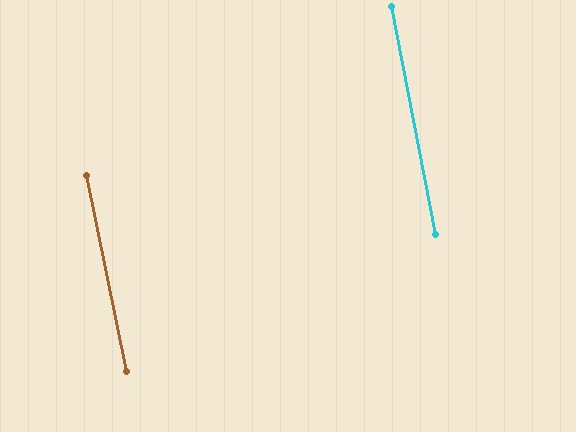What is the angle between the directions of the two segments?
Approximately 1 degree.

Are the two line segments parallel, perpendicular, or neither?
Parallel — their directions differ by only 0.7°.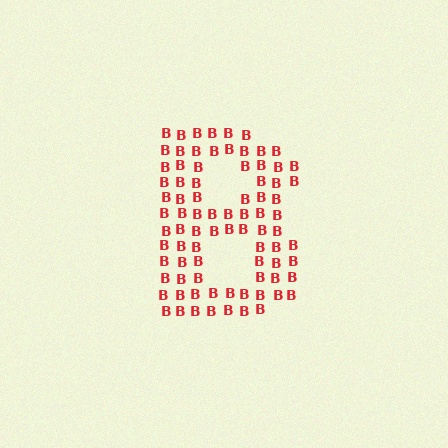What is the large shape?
The large shape is the letter B.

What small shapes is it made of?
It is made of small letter B's.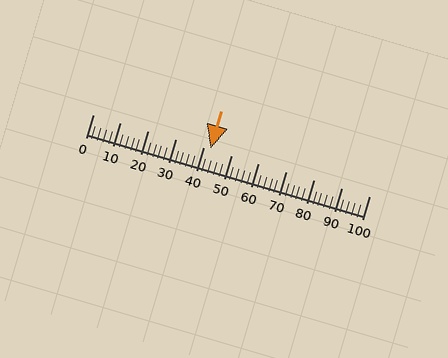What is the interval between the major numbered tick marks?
The major tick marks are spaced 10 units apart.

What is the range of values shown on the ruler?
The ruler shows values from 0 to 100.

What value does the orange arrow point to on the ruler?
The orange arrow points to approximately 43.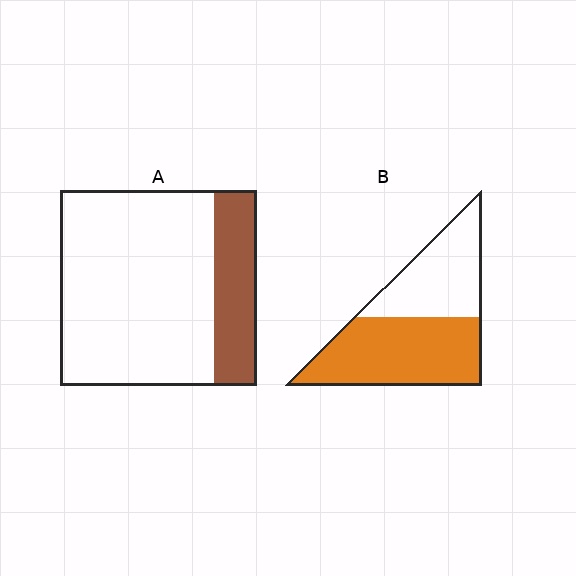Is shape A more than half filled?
No.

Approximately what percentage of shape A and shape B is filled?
A is approximately 20% and B is approximately 60%.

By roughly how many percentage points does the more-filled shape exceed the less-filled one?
By roughly 35 percentage points (B over A).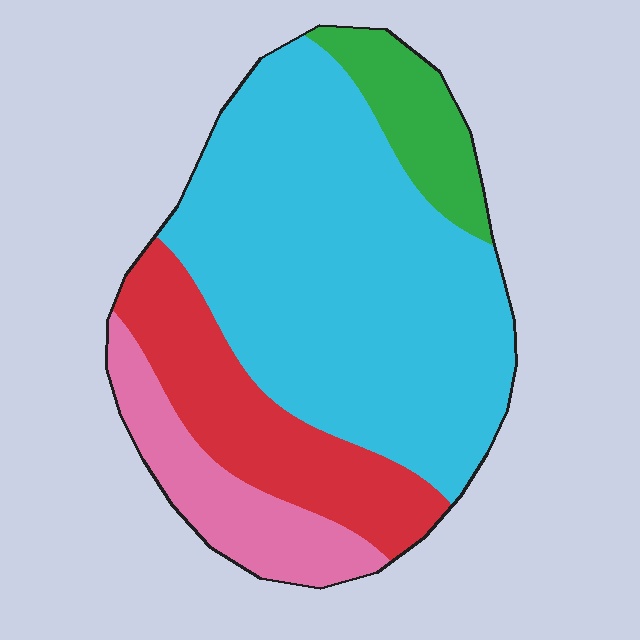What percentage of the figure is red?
Red covers about 20% of the figure.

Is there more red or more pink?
Red.